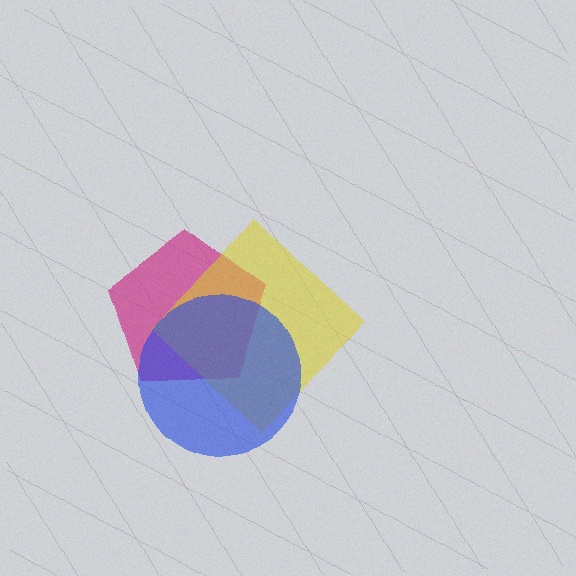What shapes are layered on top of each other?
The layered shapes are: a magenta pentagon, a yellow diamond, a blue circle.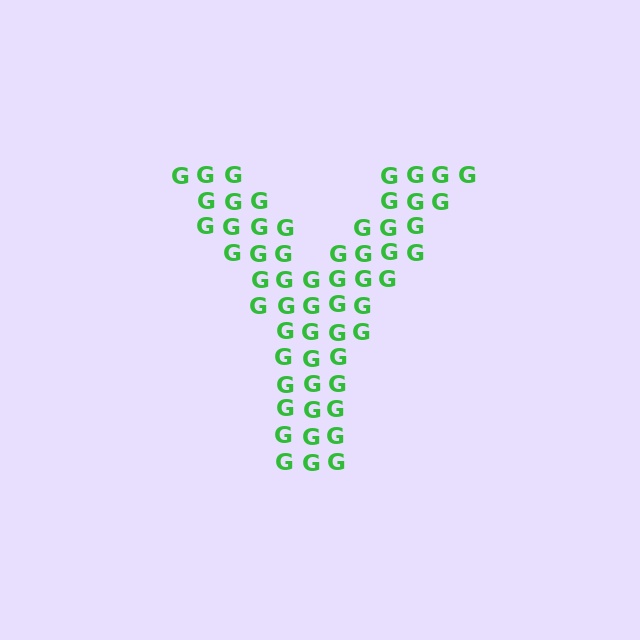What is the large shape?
The large shape is the letter Y.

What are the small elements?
The small elements are letter G's.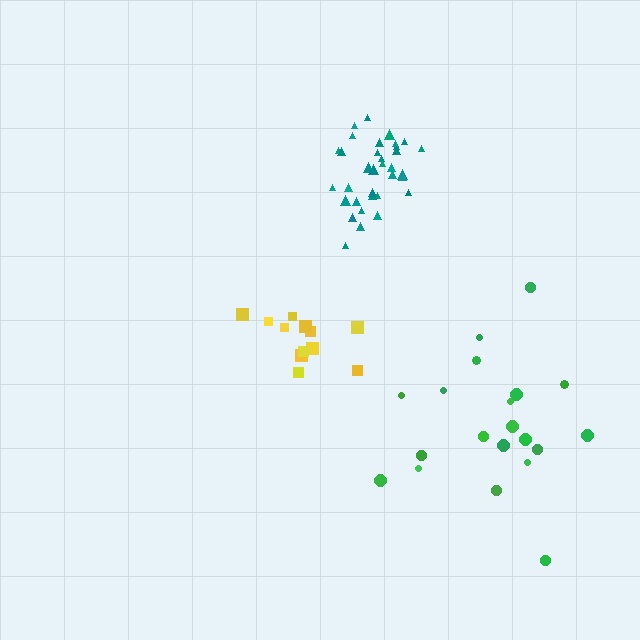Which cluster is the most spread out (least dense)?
Green.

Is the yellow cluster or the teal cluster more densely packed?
Teal.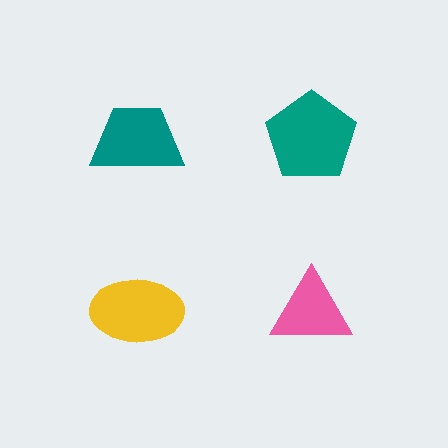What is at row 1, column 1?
A teal trapezoid.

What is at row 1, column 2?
A teal pentagon.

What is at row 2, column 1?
A yellow ellipse.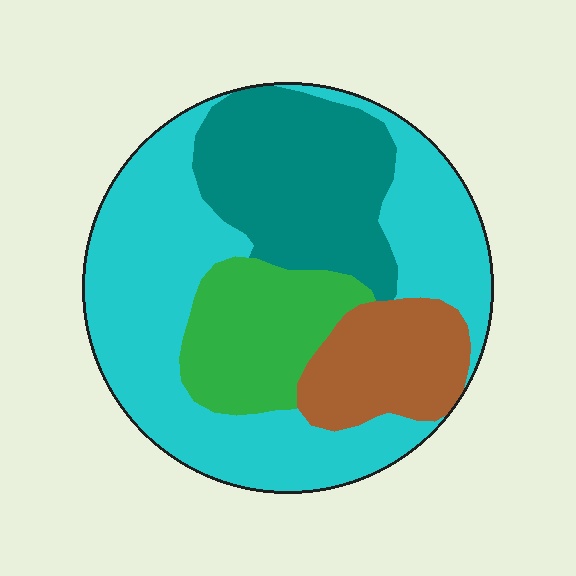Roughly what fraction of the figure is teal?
Teal takes up about one quarter (1/4) of the figure.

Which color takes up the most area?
Cyan, at roughly 50%.